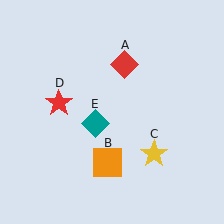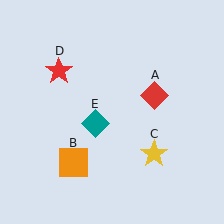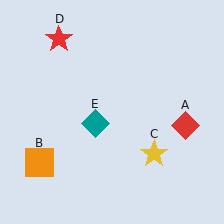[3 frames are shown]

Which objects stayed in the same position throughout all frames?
Yellow star (object C) and teal diamond (object E) remained stationary.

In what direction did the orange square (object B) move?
The orange square (object B) moved left.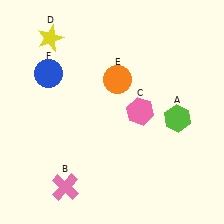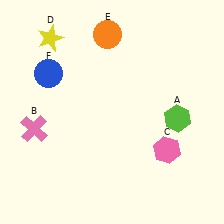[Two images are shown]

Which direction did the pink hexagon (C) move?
The pink hexagon (C) moved down.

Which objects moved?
The objects that moved are: the pink cross (B), the pink hexagon (C), the orange circle (E).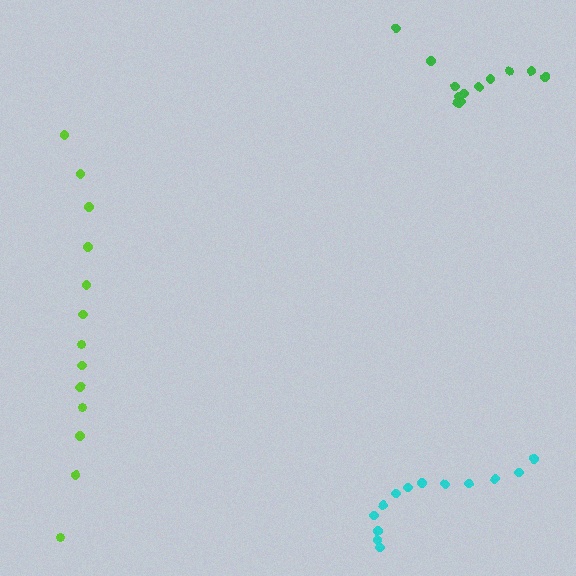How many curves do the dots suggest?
There are 3 distinct paths.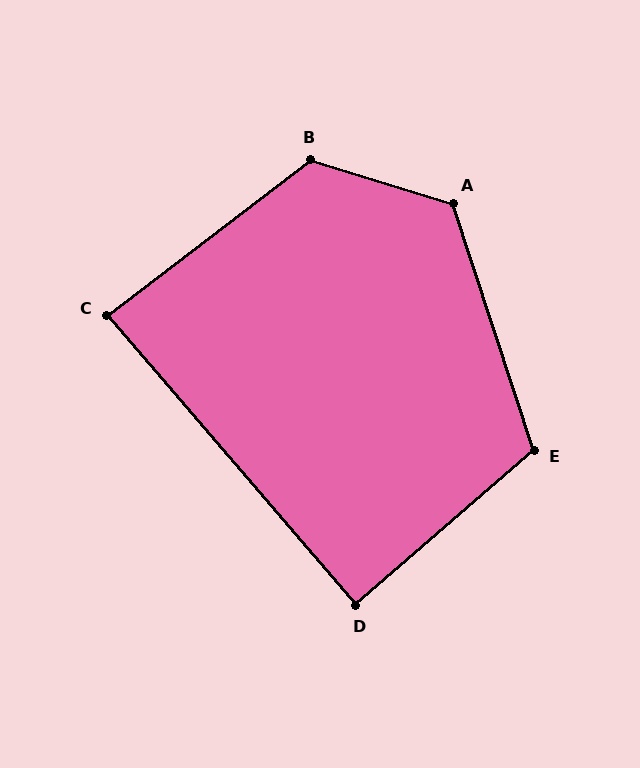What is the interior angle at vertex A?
Approximately 125 degrees (obtuse).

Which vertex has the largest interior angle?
B, at approximately 126 degrees.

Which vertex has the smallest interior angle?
C, at approximately 87 degrees.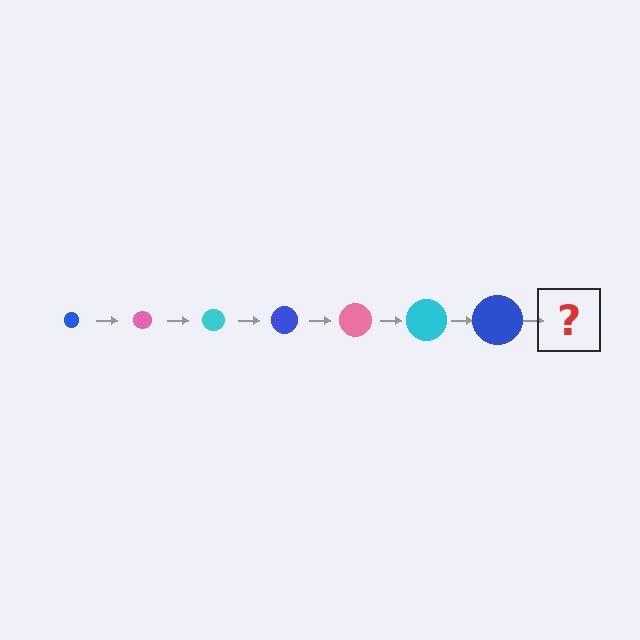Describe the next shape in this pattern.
It should be a pink circle, larger than the previous one.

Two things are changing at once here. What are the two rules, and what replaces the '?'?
The two rules are that the circle grows larger each step and the color cycles through blue, pink, and cyan. The '?' should be a pink circle, larger than the previous one.